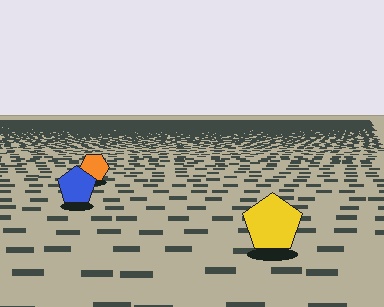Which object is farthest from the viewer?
The orange hexagon is farthest from the viewer. It appears smaller and the ground texture around it is denser.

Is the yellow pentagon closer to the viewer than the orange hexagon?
Yes. The yellow pentagon is closer — you can tell from the texture gradient: the ground texture is coarser near it.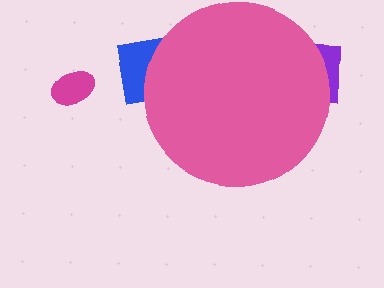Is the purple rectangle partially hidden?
Yes, the purple rectangle is partially hidden behind the pink circle.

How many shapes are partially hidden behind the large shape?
2 shapes are partially hidden.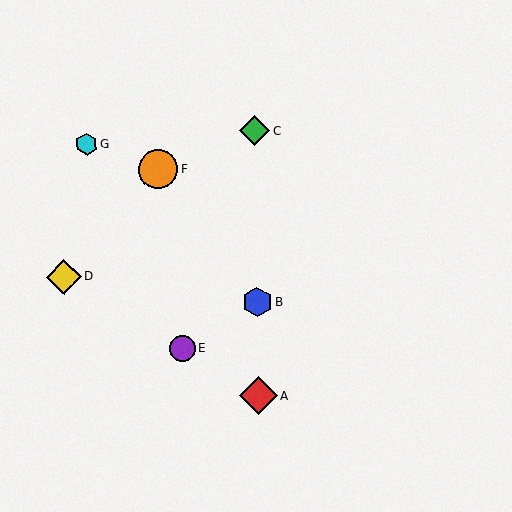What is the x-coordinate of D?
Object D is at x≈64.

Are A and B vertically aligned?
Yes, both are at x≈258.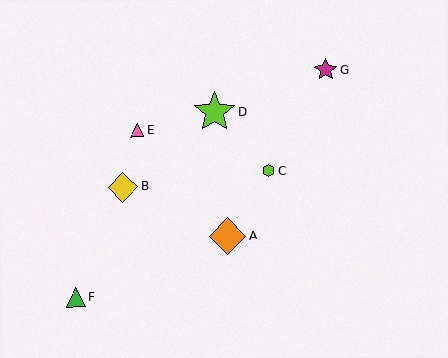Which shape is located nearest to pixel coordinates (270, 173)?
The lime hexagon (labeled C) at (268, 171) is nearest to that location.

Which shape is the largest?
The lime star (labeled D) is the largest.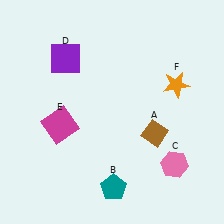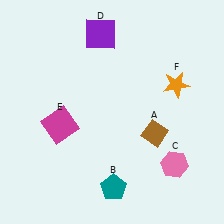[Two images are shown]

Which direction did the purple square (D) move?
The purple square (D) moved right.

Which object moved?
The purple square (D) moved right.